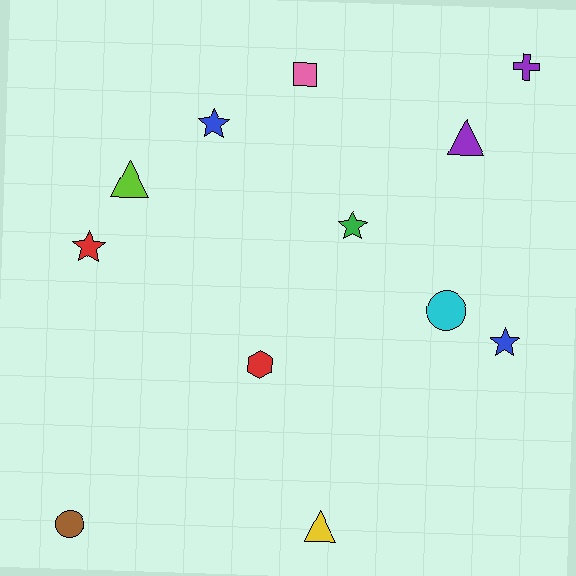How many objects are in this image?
There are 12 objects.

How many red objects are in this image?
There are 2 red objects.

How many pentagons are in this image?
There are no pentagons.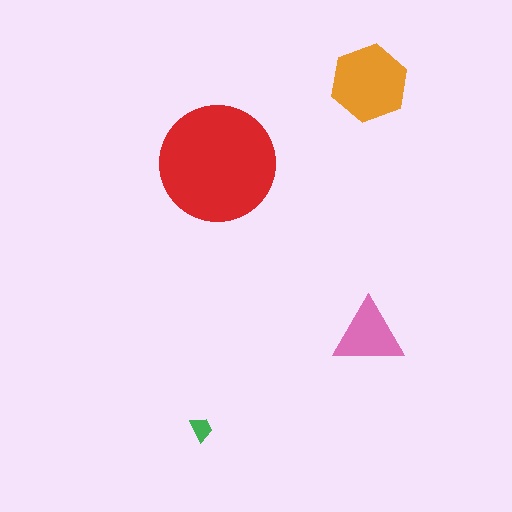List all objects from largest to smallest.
The red circle, the orange hexagon, the pink triangle, the green trapezoid.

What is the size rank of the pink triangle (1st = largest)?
3rd.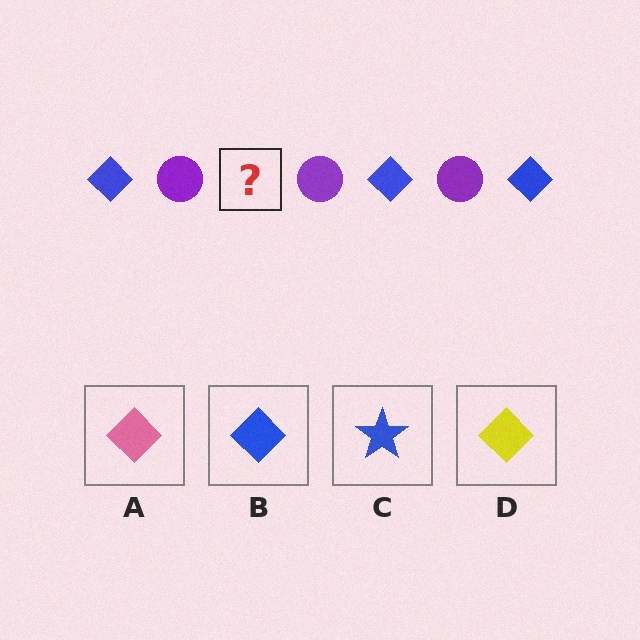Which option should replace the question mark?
Option B.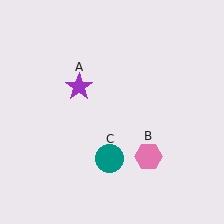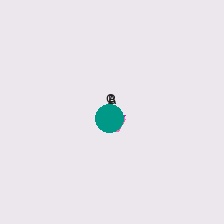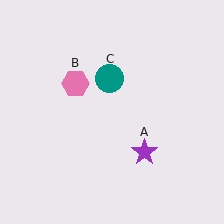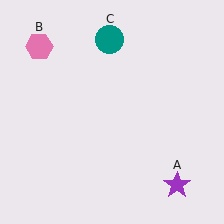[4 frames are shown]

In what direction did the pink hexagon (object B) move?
The pink hexagon (object B) moved up and to the left.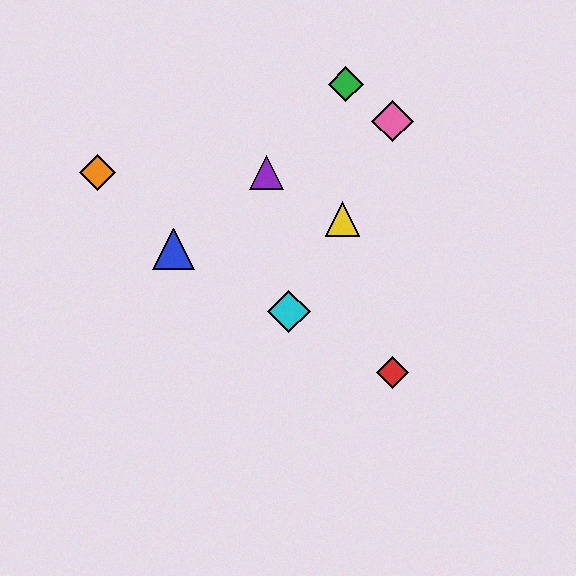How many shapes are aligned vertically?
2 shapes (the red diamond, the pink diamond) are aligned vertically.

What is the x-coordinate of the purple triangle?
The purple triangle is at x≈267.